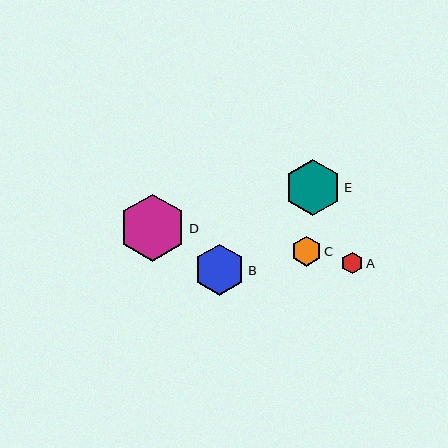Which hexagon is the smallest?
Hexagon A is the smallest with a size of approximately 22 pixels.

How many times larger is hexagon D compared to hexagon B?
Hexagon D is approximately 1.3 times the size of hexagon B.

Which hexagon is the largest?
Hexagon D is the largest with a size of approximately 67 pixels.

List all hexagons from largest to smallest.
From largest to smallest: D, E, B, C, A.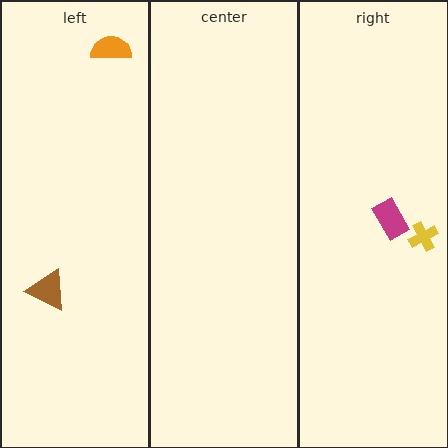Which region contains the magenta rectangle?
The right region.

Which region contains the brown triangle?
The left region.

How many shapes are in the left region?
2.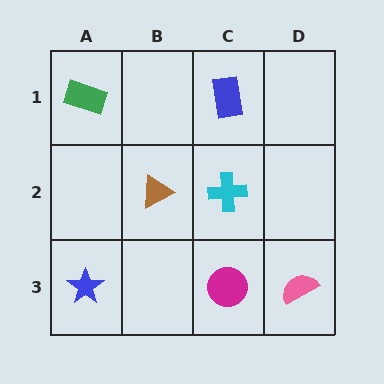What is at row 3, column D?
A pink semicircle.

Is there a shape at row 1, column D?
No, that cell is empty.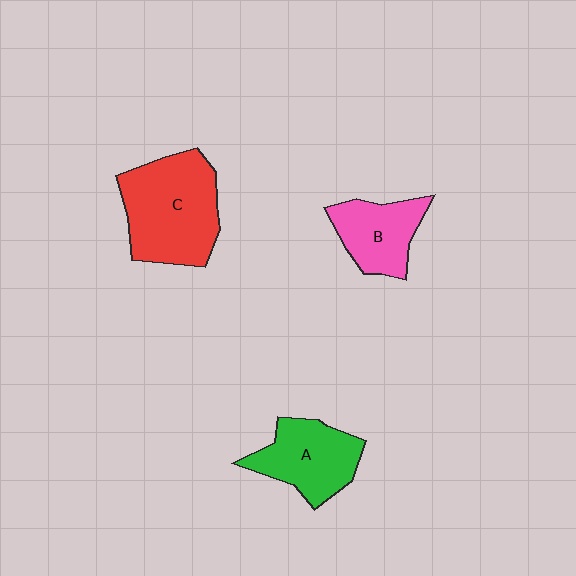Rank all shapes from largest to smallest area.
From largest to smallest: C (red), A (green), B (pink).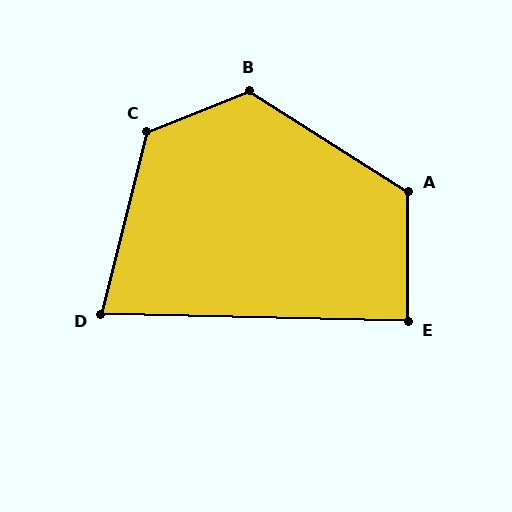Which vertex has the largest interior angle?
C, at approximately 126 degrees.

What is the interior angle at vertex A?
Approximately 122 degrees (obtuse).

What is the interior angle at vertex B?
Approximately 126 degrees (obtuse).